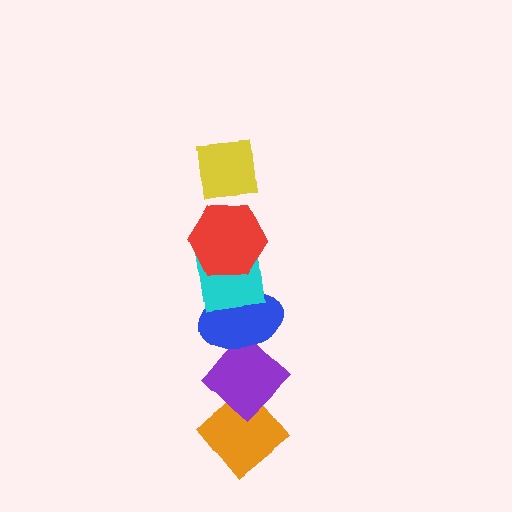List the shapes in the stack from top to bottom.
From top to bottom: the yellow square, the red hexagon, the cyan square, the blue ellipse, the purple diamond, the orange diamond.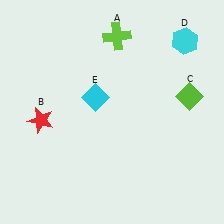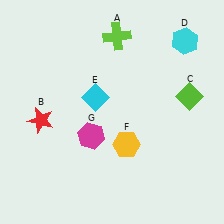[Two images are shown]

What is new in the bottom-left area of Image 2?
A magenta hexagon (G) was added in the bottom-left area of Image 2.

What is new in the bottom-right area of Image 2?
A yellow hexagon (F) was added in the bottom-right area of Image 2.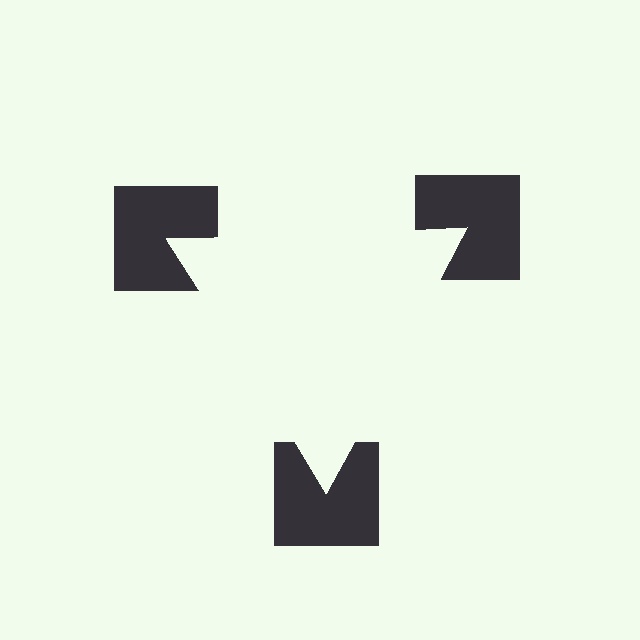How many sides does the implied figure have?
3 sides.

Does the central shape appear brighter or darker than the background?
It typically appears slightly brighter than the background, even though no actual brightness change is drawn.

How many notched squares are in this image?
There are 3 — one at each vertex of the illusory triangle.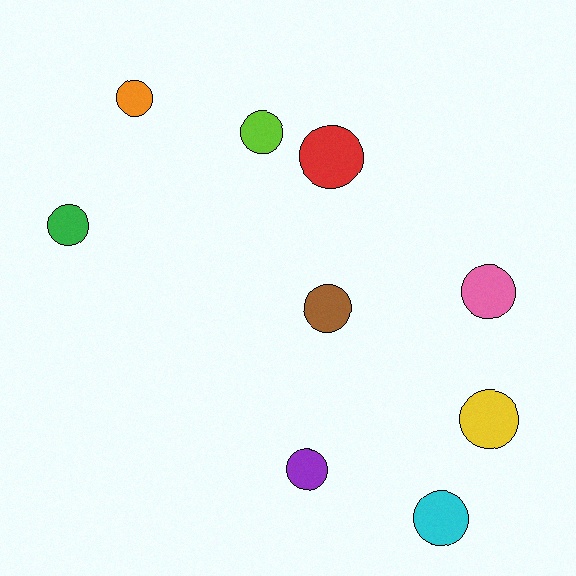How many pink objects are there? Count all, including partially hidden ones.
There is 1 pink object.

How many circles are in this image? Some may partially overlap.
There are 9 circles.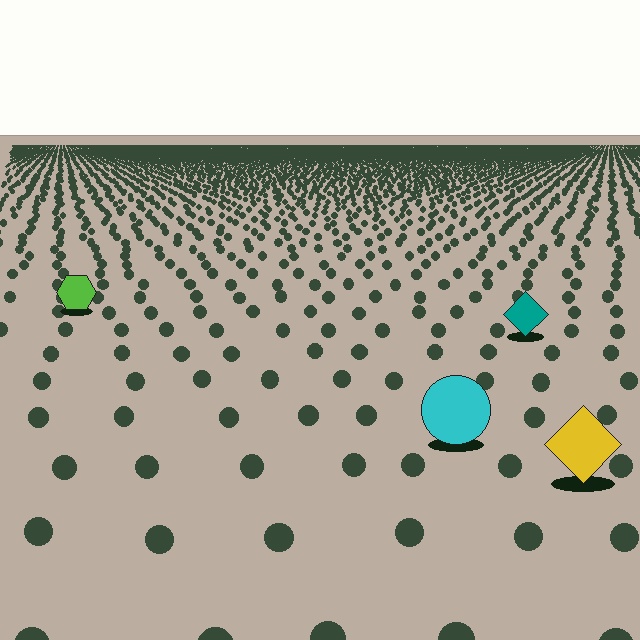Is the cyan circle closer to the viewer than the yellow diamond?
No. The yellow diamond is closer — you can tell from the texture gradient: the ground texture is coarser near it.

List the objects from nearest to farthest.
From nearest to farthest: the yellow diamond, the cyan circle, the teal diamond, the lime hexagon.